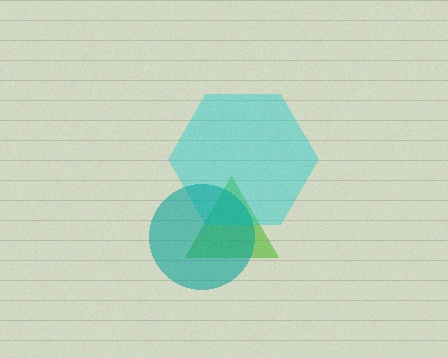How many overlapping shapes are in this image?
There are 3 overlapping shapes in the image.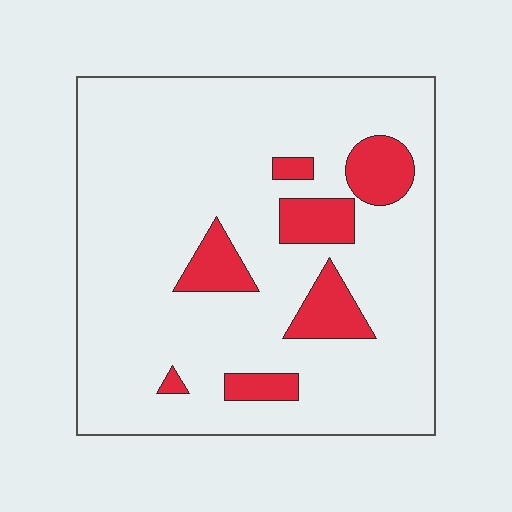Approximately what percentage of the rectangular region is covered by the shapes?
Approximately 15%.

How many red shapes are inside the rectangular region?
7.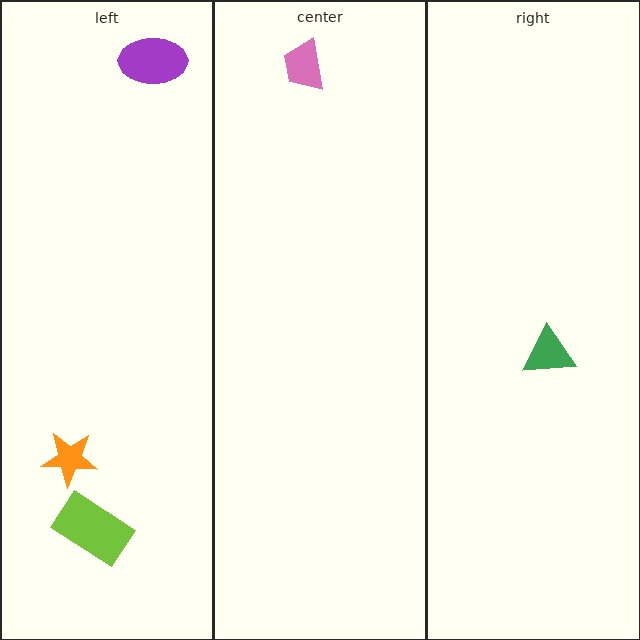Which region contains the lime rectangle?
The left region.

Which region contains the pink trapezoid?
The center region.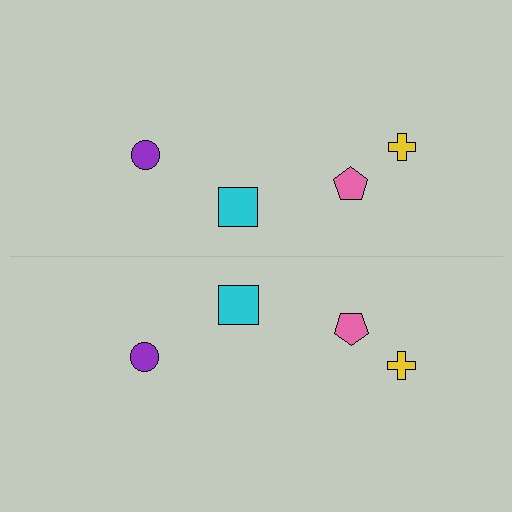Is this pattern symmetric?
Yes, this pattern has bilateral (reflection) symmetry.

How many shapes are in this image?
There are 8 shapes in this image.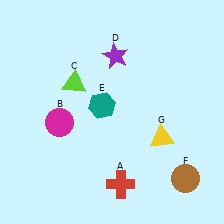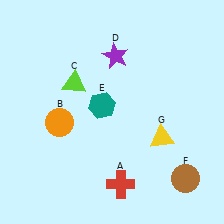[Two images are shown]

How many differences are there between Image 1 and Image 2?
There is 1 difference between the two images.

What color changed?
The circle (B) changed from magenta in Image 1 to orange in Image 2.